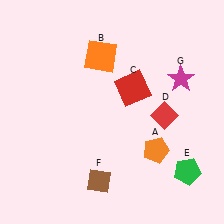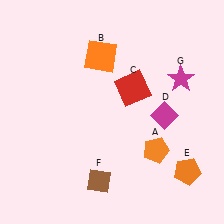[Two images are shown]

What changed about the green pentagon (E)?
In Image 1, E is green. In Image 2, it changed to orange.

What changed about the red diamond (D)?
In Image 1, D is red. In Image 2, it changed to magenta.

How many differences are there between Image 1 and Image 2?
There are 2 differences between the two images.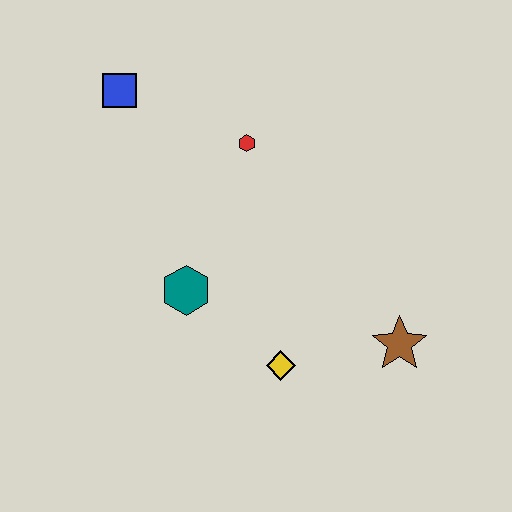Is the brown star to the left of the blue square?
No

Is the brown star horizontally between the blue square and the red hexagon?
No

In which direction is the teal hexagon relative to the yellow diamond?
The teal hexagon is to the left of the yellow diamond.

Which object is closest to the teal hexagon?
The yellow diamond is closest to the teal hexagon.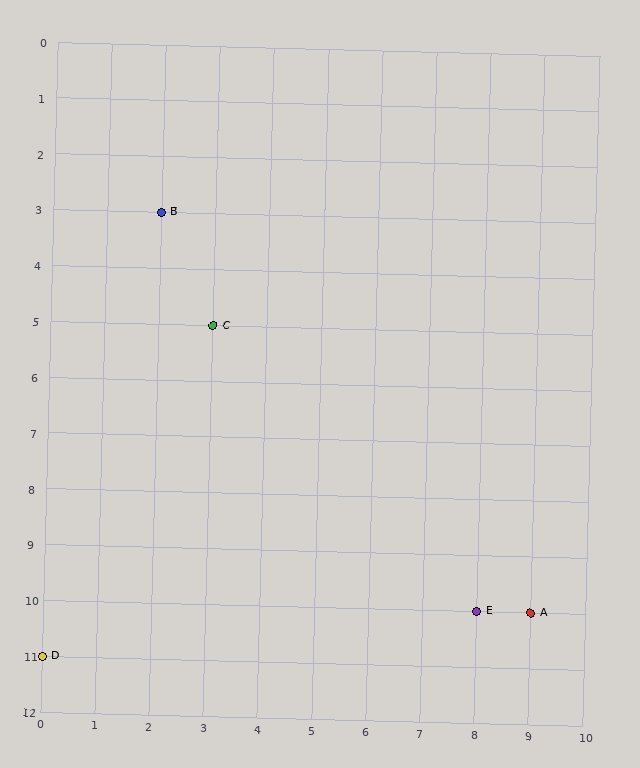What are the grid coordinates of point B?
Point B is at grid coordinates (2, 3).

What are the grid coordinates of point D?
Point D is at grid coordinates (0, 11).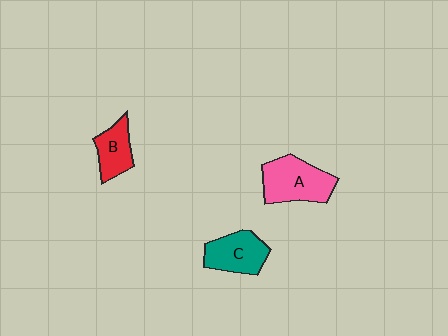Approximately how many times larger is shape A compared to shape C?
Approximately 1.3 times.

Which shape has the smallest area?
Shape B (red).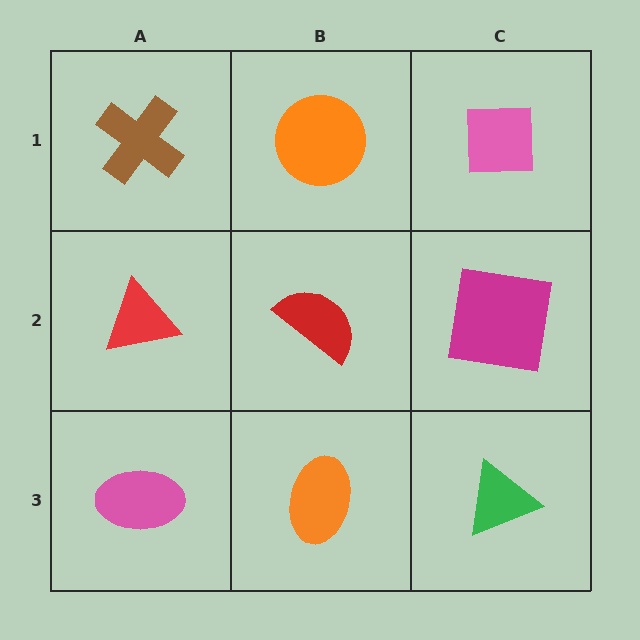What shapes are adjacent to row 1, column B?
A red semicircle (row 2, column B), a brown cross (row 1, column A), a pink square (row 1, column C).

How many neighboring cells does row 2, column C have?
3.